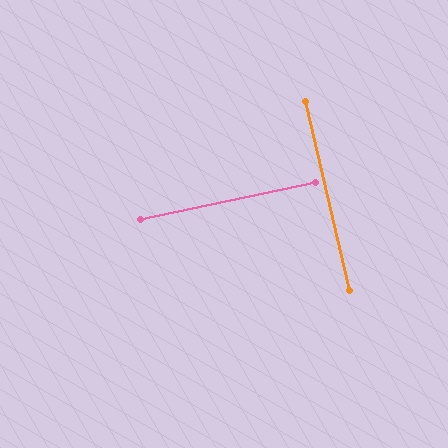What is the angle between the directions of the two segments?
Approximately 89 degrees.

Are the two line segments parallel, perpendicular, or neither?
Perpendicular — they meet at approximately 89°.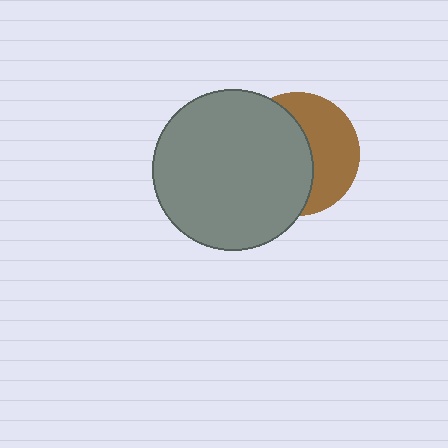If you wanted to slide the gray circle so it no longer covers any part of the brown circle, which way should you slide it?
Slide it left — that is the most direct way to separate the two shapes.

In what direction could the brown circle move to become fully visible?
The brown circle could move right. That would shift it out from behind the gray circle entirely.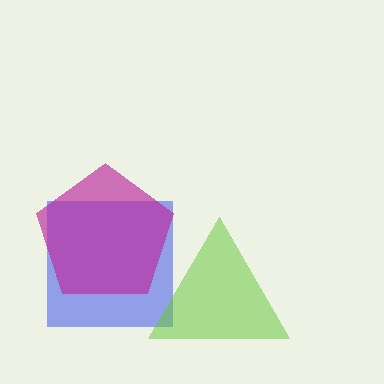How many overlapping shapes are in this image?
There are 3 overlapping shapes in the image.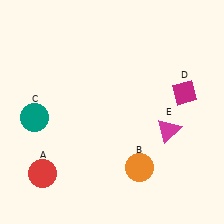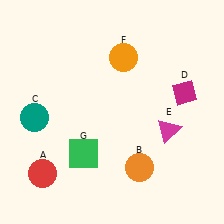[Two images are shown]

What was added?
An orange circle (F), a green square (G) were added in Image 2.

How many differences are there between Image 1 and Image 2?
There are 2 differences between the two images.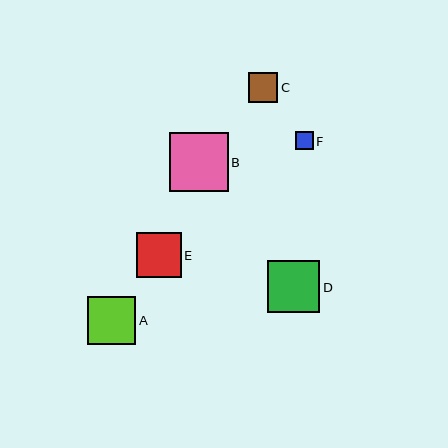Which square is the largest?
Square B is the largest with a size of approximately 59 pixels.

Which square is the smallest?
Square F is the smallest with a size of approximately 18 pixels.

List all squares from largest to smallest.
From largest to smallest: B, D, A, E, C, F.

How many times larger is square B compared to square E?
Square B is approximately 1.3 times the size of square E.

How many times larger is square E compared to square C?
Square E is approximately 1.5 times the size of square C.